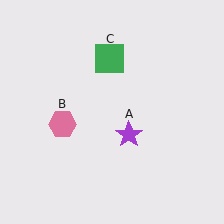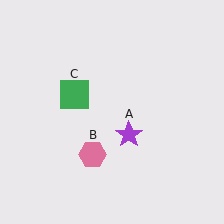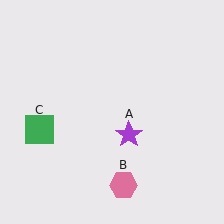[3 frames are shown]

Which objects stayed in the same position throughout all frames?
Purple star (object A) remained stationary.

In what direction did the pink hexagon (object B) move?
The pink hexagon (object B) moved down and to the right.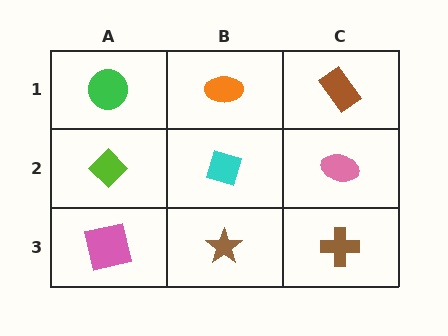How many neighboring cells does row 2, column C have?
3.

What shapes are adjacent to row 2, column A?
A green circle (row 1, column A), a pink square (row 3, column A), a cyan diamond (row 2, column B).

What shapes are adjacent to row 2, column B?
An orange ellipse (row 1, column B), a brown star (row 3, column B), a lime diamond (row 2, column A), a pink ellipse (row 2, column C).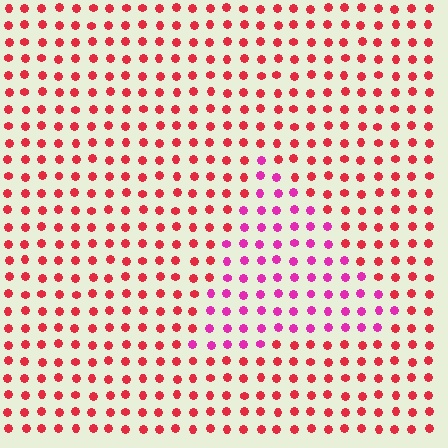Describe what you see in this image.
The image is filled with small red elements in a uniform arrangement. A triangle-shaped region is visible where the elements are tinted to a slightly different hue, forming a subtle color boundary.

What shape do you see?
I see a triangle.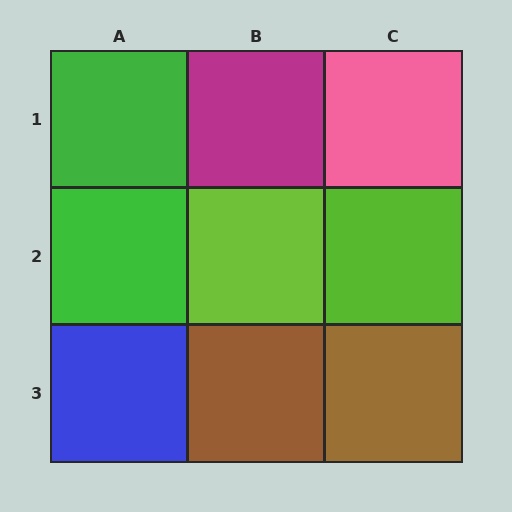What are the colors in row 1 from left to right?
Green, magenta, pink.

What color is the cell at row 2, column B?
Lime.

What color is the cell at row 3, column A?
Blue.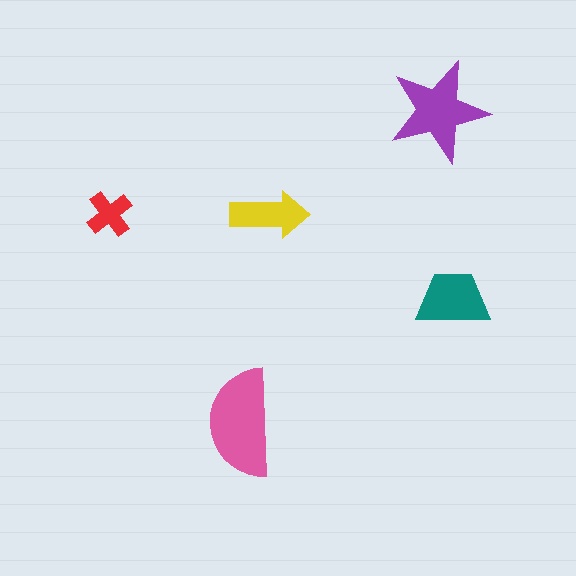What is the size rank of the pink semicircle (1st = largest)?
1st.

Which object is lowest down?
The pink semicircle is bottommost.